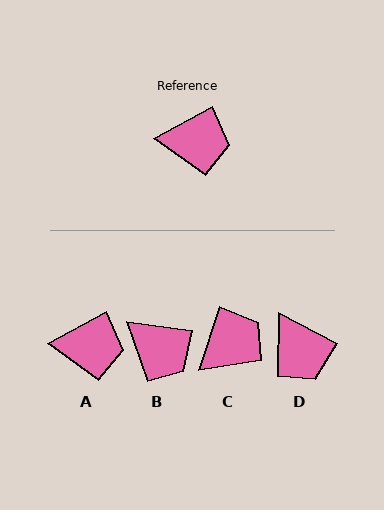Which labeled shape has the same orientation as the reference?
A.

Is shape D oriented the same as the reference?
No, it is off by about 55 degrees.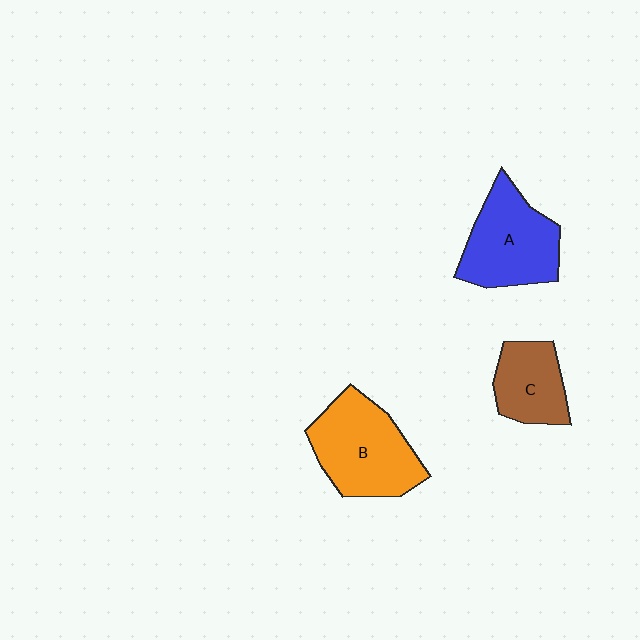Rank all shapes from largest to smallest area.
From largest to smallest: B (orange), A (blue), C (brown).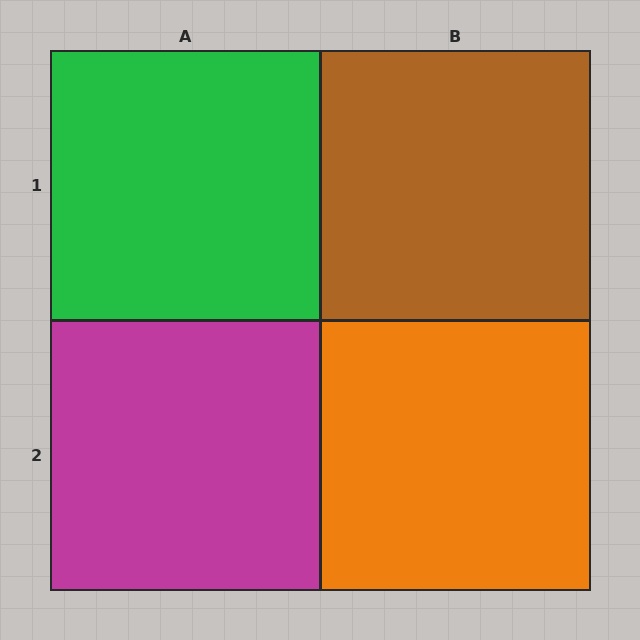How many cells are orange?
1 cell is orange.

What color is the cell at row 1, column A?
Green.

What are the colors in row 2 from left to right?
Magenta, orange.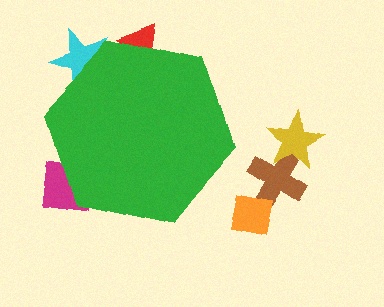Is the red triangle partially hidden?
Yes, the red triangle is partially hidden behind the green hexagon.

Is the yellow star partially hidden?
No, the yellow star is fully visible.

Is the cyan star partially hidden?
Yes, the cyan star is partially hidden behind the green hexagon.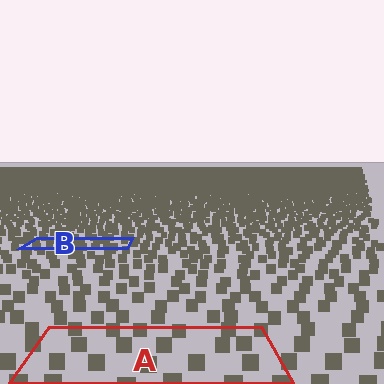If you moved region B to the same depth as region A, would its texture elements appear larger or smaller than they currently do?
They would appear larger. At a closer depth, the same texture elements are projected at a bigger on-screen size.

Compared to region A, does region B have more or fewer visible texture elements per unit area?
Region B has more texture elements per unit area — they are packed more densely because it is farther away.